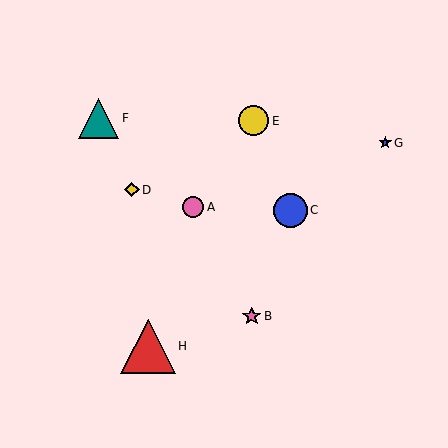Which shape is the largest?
The red triangle (labeled H) is the largest.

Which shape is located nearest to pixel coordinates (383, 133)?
The blue star (labeled G) at (385, 143) is nearest to that location.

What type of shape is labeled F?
Shape F is a teal triangle.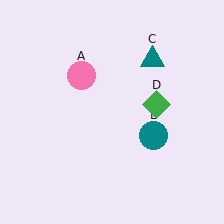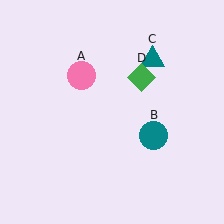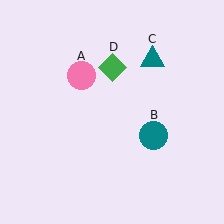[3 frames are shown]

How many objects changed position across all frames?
1 object changed position: green diamond (object D).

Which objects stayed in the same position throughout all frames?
Pink circle (object A) and teal circle (object B) and teal triangle (object C) remained stationary.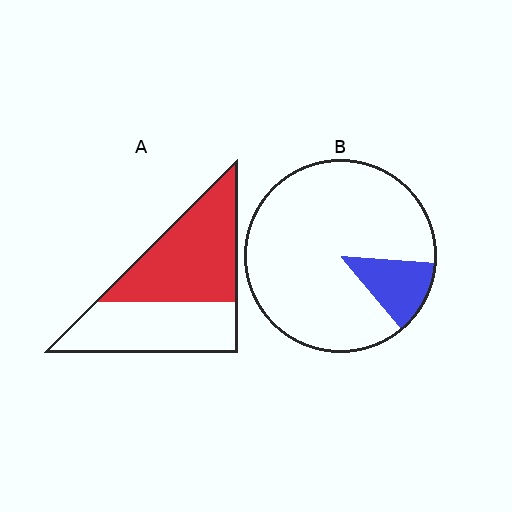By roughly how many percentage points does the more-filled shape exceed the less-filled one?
By roughly 40 percentage points (A over B).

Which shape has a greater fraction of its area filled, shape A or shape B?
Shape A.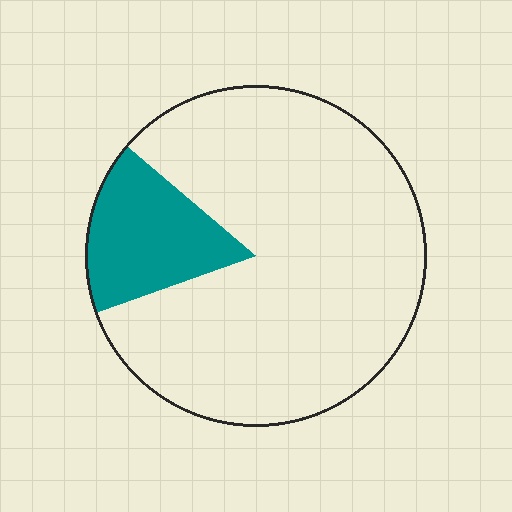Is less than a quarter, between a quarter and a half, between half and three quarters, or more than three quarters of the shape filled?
Less than a quarter.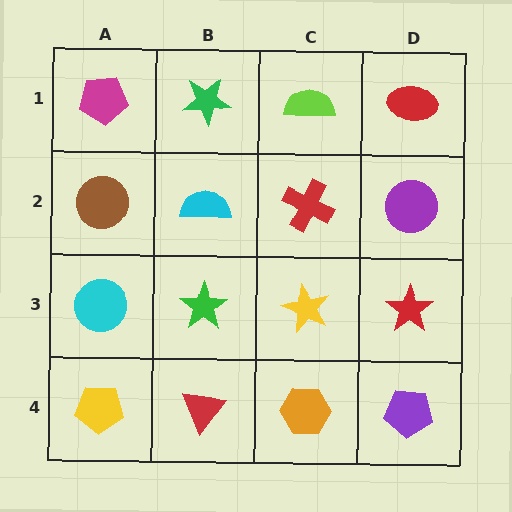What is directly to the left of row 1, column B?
A magenta pentagon.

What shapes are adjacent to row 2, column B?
A green star (row 1, column B), a green star (row 3, column B), a brown circle (row 2, column A), a red cross (row 2, column C).